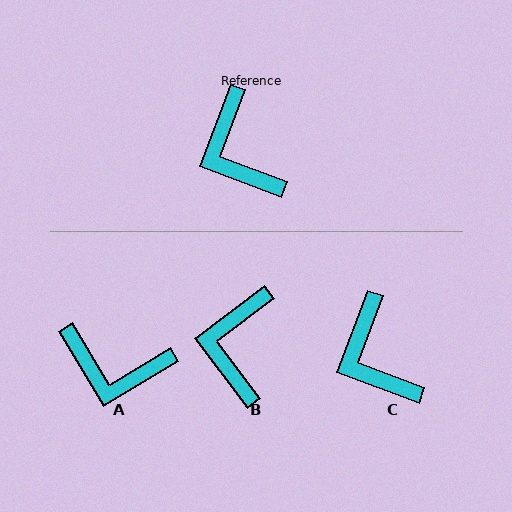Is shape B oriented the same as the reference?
No, it is off by about 32 degrees.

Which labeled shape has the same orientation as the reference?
C.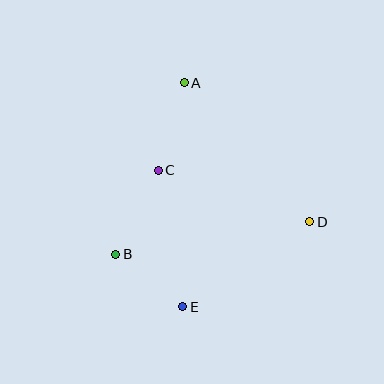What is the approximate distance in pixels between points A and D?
The distance between A and D is approximately 187 pixels.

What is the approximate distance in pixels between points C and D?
The distance between C and D is approximately 160 pixels.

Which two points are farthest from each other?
Points A and E are farthest from each other.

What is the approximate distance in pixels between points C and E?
The distance between C and E is approximately 139 pixels.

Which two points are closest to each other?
Points B and E are closest to each other.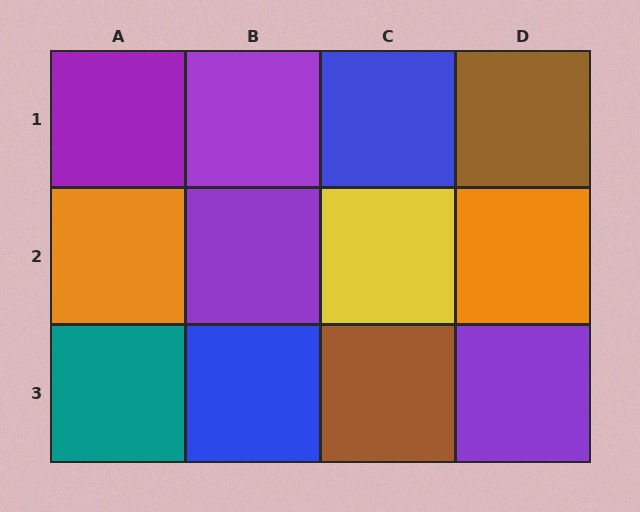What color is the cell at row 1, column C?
Blue.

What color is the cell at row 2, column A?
Orange.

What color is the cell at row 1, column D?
Brown.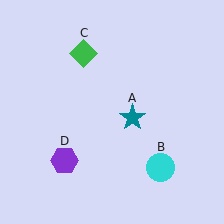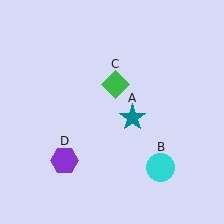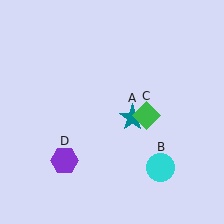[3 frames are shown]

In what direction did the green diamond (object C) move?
The green diamond (object C) moved down and to the right.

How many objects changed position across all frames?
1 object changed position: green diamond (object C).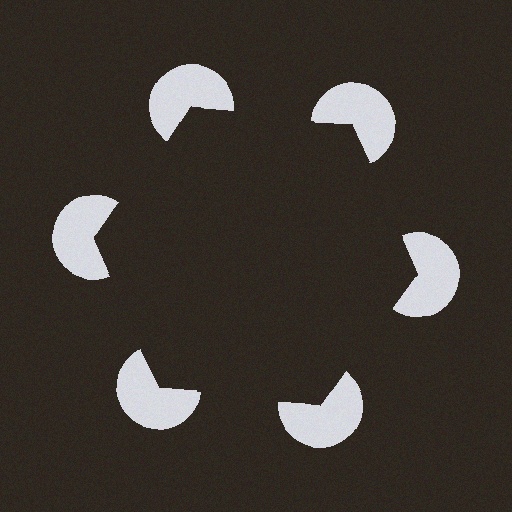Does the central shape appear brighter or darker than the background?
It typically appears slightly darker than the background, even though no actual brightness change is drawn.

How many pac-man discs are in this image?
There are 6 — one at each vertex of the illusory hexagon.